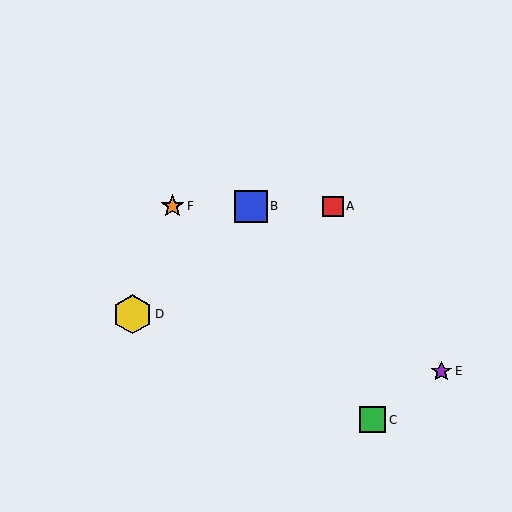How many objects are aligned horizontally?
3 objects (A, B, F) are aligned horizontally.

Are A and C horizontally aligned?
No, A is at y≈206 and C is at y≈420.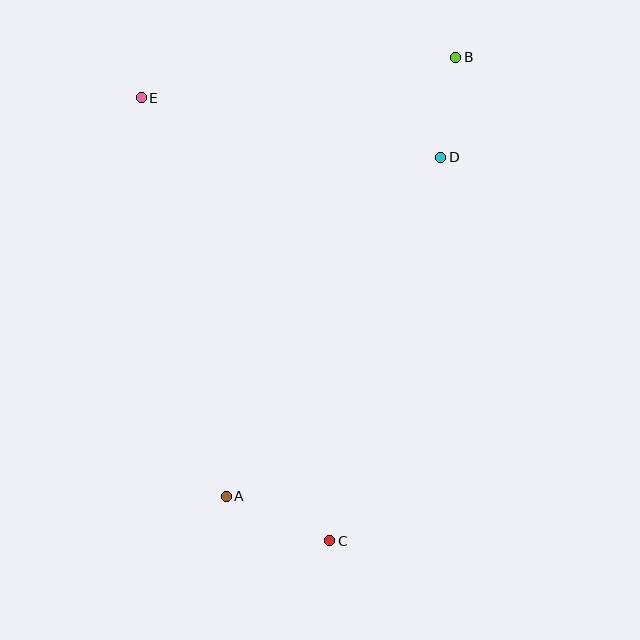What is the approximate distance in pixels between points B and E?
The distance between B and E is approximately 317 pixels.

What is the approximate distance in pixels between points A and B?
The distance between A and B is approximately 496 pixels.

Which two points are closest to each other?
Points B and D are closest to each other.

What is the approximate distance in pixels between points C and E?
The distance between C and E is approximately 481 pixels.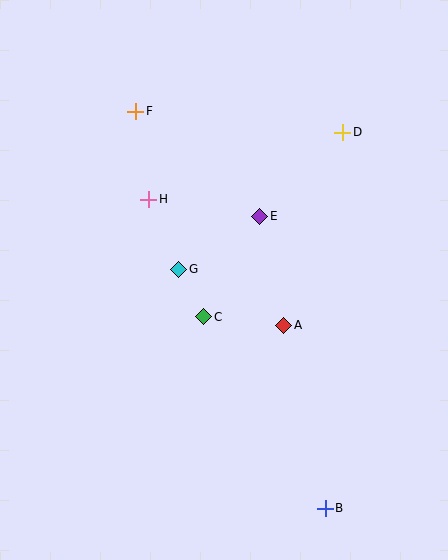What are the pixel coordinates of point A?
Point A is at (284, 325).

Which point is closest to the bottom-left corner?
Point C is closest to the bottom-left corner.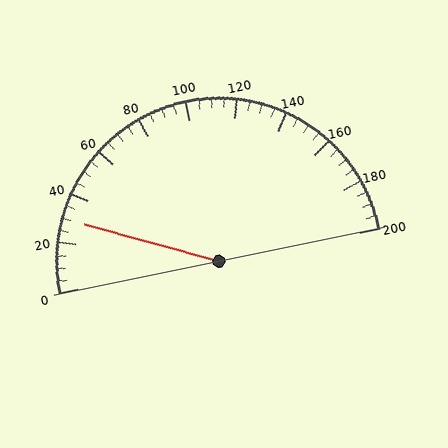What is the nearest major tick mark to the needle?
The nearest major tick mark is 40.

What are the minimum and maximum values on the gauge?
The gauge ranges from 0 to 200.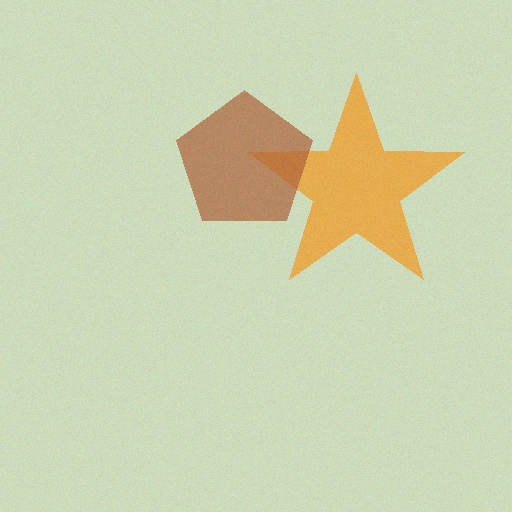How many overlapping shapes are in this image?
There are 2 overlapping shapes in the image.